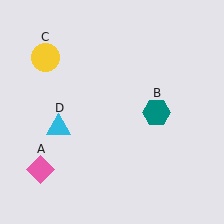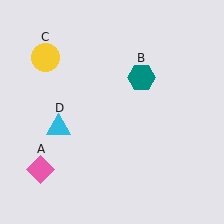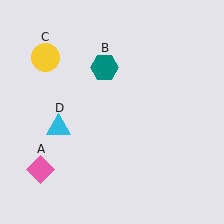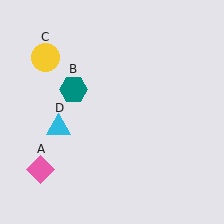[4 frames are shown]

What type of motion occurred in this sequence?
The teal hexagon (object B) rotated counterclockwise around the center of the scene.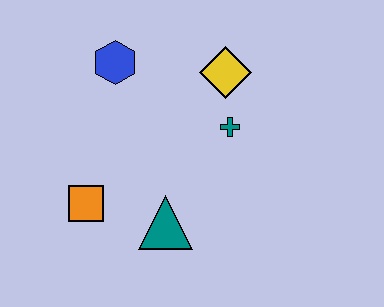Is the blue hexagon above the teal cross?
Yes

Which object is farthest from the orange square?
The yellow diamond is farthest from the orange square.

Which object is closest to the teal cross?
The yellow diamond is closest to the teal cross.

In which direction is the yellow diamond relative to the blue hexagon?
The yellow diamond is to the right of the blue hexagon.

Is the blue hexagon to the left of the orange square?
No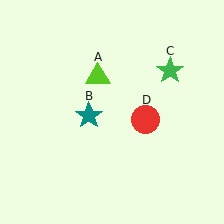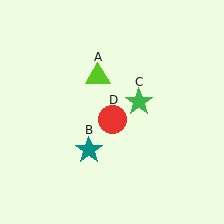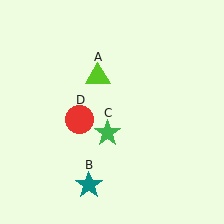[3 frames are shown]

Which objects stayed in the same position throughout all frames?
Lime triangle (object A) remained stationary.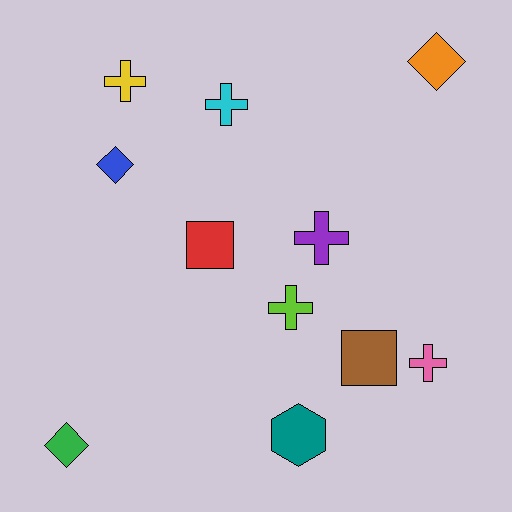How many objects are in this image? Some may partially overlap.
There are 11 objects.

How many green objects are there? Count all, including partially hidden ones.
There is 1 green object.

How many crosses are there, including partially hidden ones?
There are 5 crosses.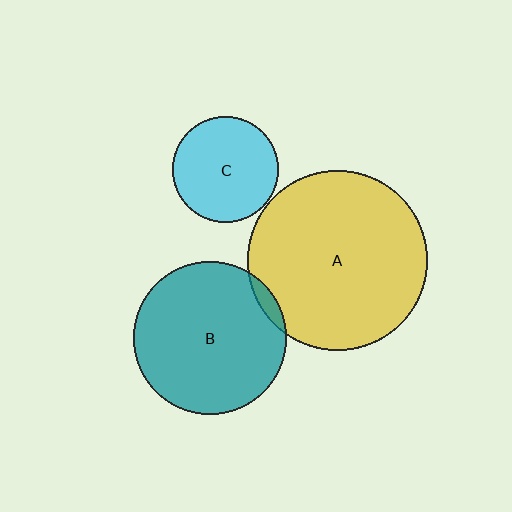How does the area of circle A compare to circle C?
Approximately 2.9 times.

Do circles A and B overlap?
Yes.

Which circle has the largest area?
Circle A (yellow).